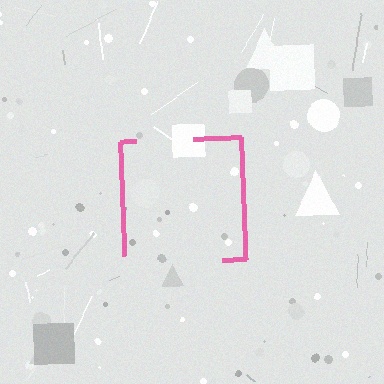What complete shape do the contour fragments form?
The contour fragments form a square.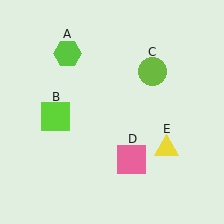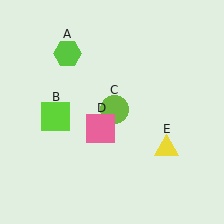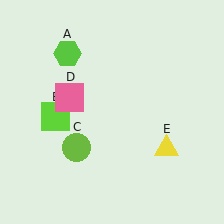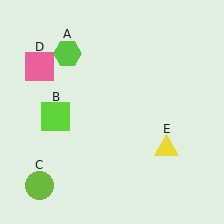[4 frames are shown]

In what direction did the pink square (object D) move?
The pink square (object D) moved up and to the left.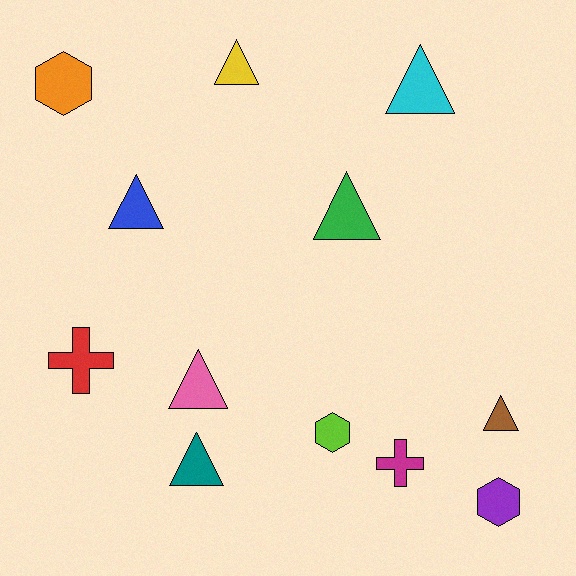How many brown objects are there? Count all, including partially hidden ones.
There is 1 brown object.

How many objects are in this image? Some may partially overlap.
There are 12 objects.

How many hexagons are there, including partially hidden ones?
There are 3 hexagons.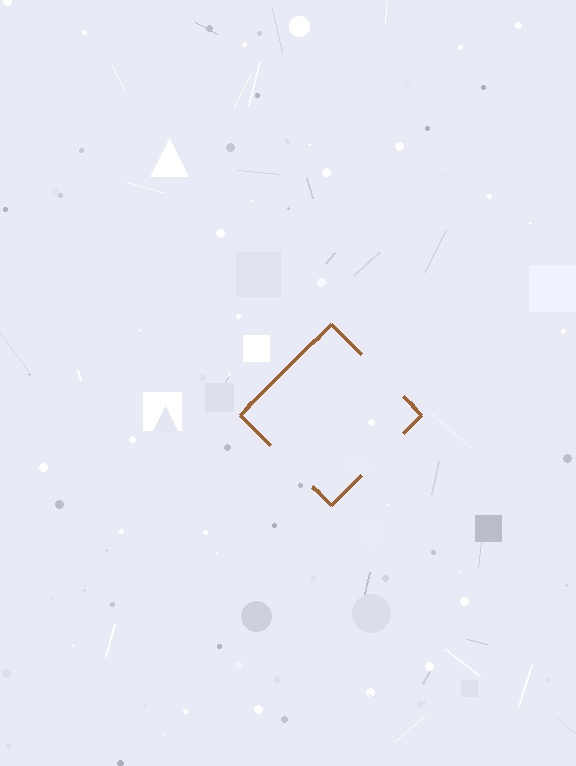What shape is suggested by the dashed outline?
The dashed outline suggests a diamond.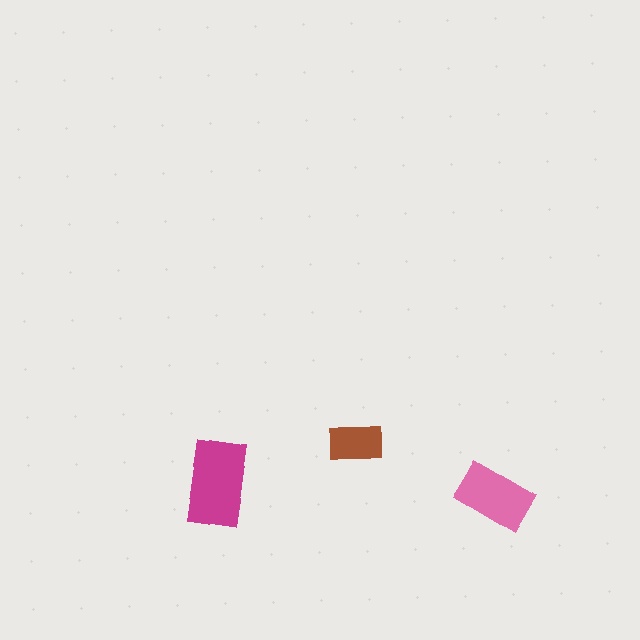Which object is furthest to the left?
The magenta rectangle is leftmost.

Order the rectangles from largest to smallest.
the magenta one, the pink one, the brown one.